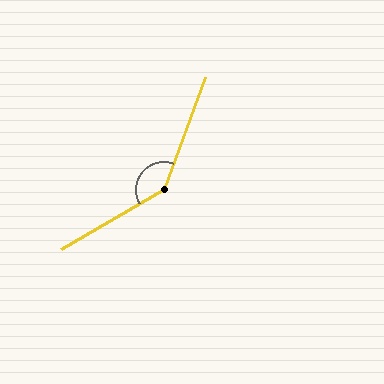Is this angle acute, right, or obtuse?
It is obtuse.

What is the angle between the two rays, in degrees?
Approximately 140 degrees.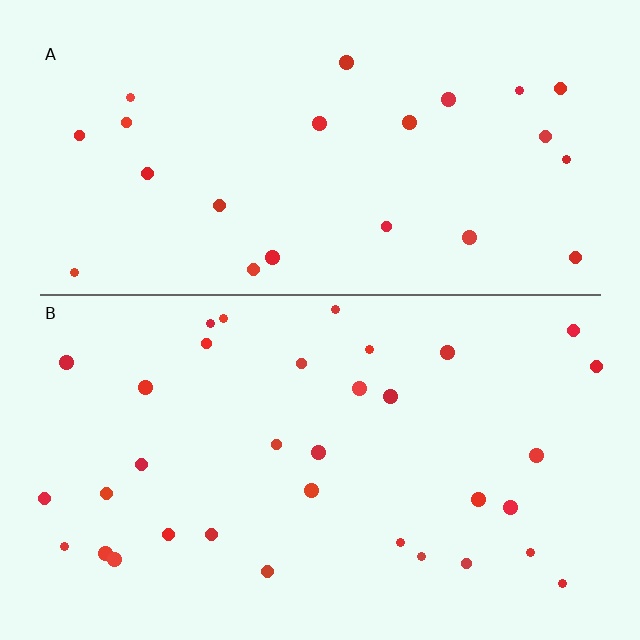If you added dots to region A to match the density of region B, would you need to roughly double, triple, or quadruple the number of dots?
Approximately double.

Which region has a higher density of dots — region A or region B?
B (the bottom).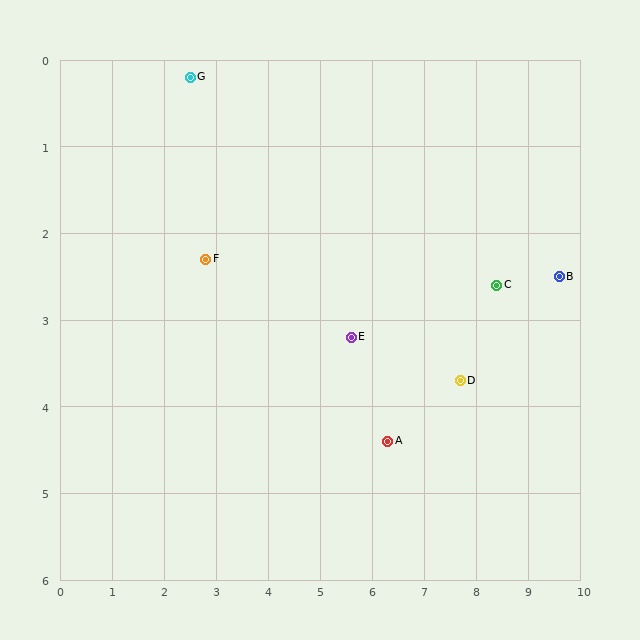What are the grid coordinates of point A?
Point A is at approximately (6.3, 4.4).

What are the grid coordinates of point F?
Point F is at approximately (2.8, 2.3).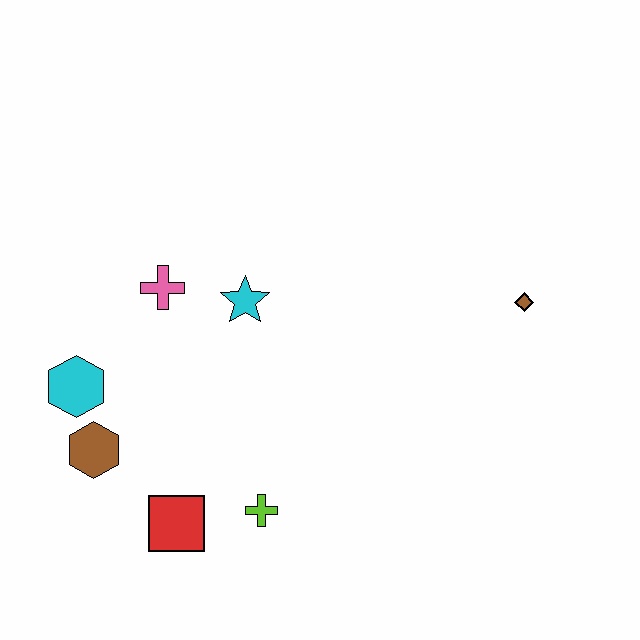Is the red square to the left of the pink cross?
No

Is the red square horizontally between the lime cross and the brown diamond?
No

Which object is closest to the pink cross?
The cyan star is closest to the pink cross.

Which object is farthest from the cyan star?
The brown diamond is farthest from the cyan star.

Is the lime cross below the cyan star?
Yes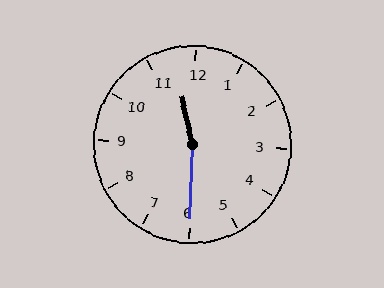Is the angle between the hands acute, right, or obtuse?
It is obtuse.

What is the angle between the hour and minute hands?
Approximately 165 degrees.